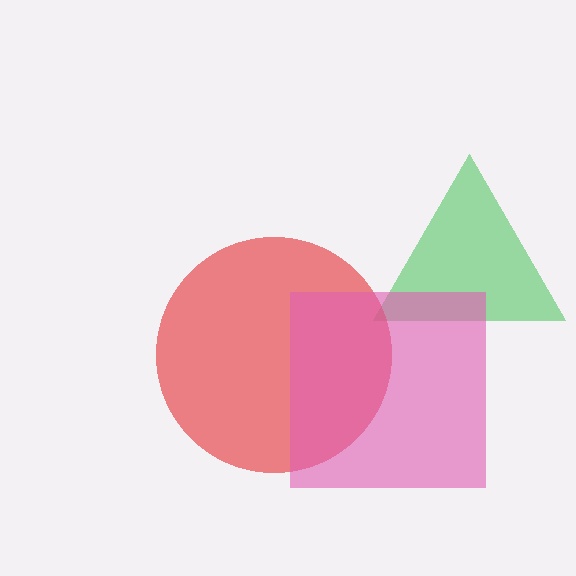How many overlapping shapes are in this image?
There are 3 overlapping shapes in the image.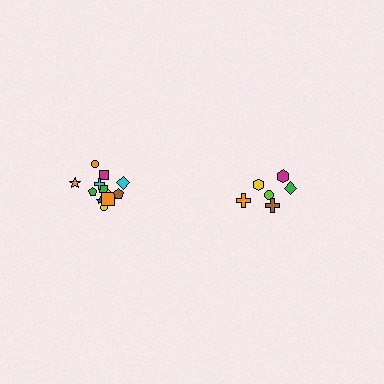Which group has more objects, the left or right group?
The left group.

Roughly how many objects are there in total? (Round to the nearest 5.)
Roughly 20 objects in total.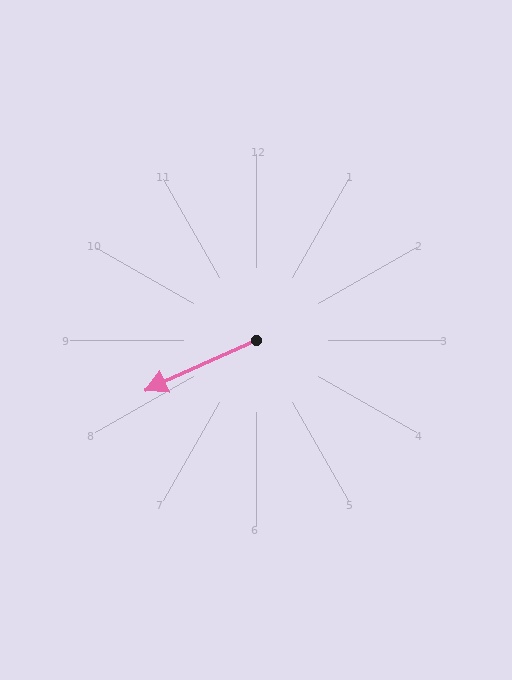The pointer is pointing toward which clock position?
Roughly 8 o'clock.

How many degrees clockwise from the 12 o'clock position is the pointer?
Approximately 246 degrees.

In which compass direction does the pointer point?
Southwest.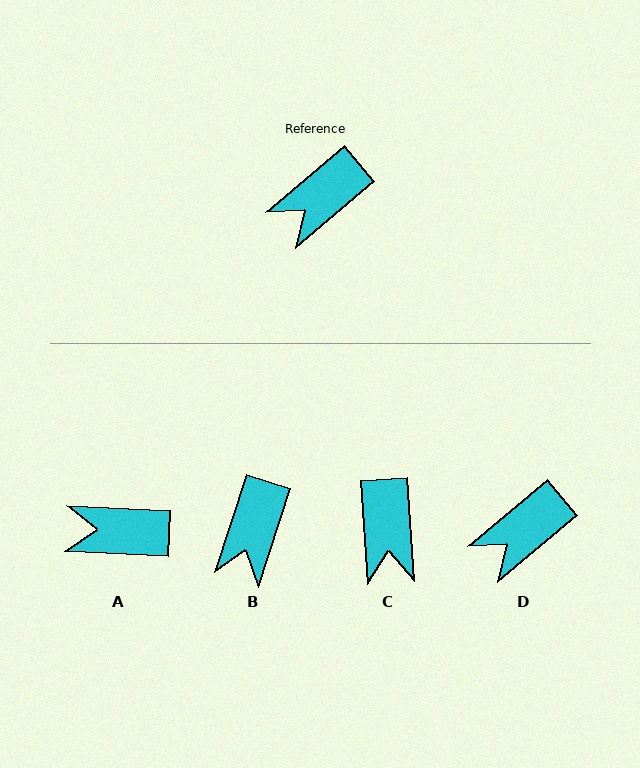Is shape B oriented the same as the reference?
No, it is off by about 32 degrees.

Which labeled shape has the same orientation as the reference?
D.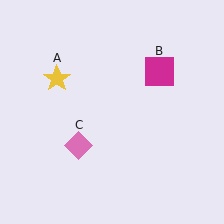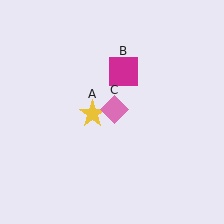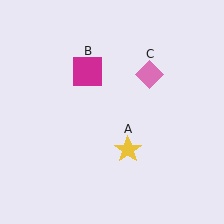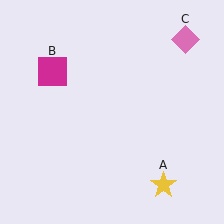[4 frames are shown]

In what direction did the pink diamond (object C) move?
The pink diamond (object C) moved up and to the right.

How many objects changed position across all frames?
3 objects changed position: yellow star (object A), magenta square (object B), pink diamond (object C).